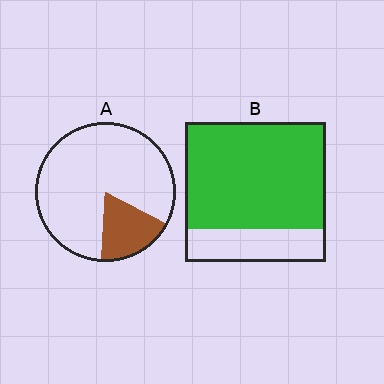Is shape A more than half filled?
No.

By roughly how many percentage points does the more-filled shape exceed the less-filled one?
By roughly 60 percentage points (B over A).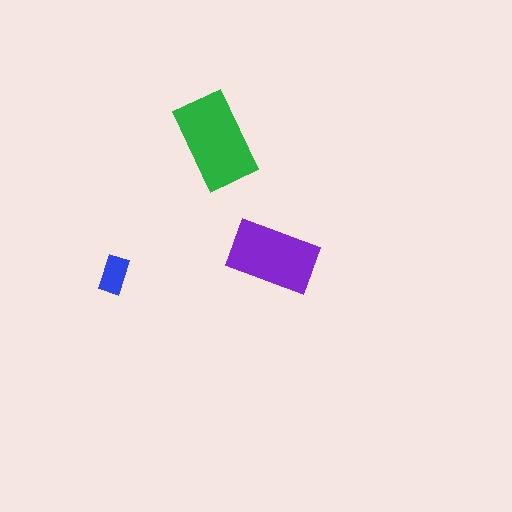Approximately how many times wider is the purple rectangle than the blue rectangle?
About 2.5 times wider.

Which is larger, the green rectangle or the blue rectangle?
The green one.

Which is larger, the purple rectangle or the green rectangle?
The green one.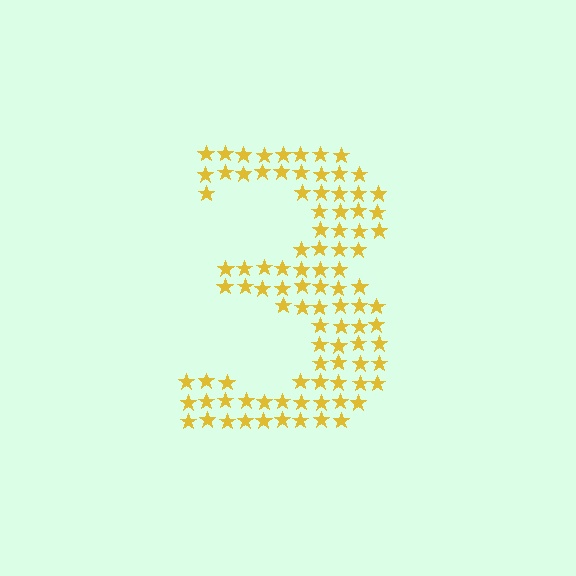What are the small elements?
The small elements are stars.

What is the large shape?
The large shape is the digit 3.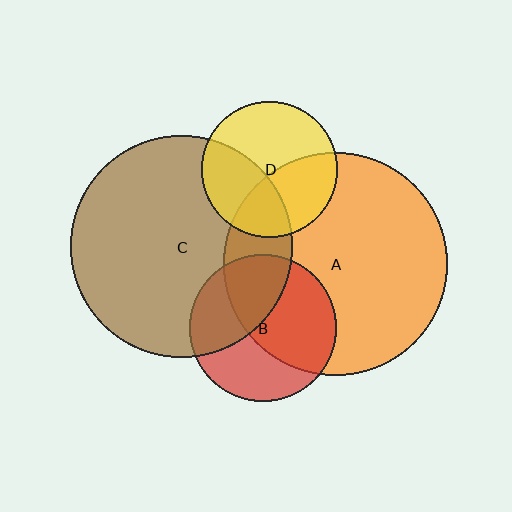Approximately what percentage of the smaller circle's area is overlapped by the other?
Approximately 20%.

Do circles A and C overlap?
Yes.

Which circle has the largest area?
Circle A (orange).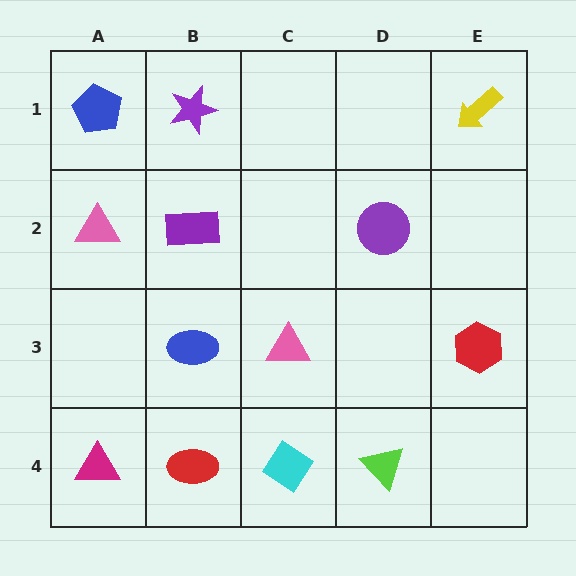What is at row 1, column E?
A yellow arrow.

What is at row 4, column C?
A cyan diamond.